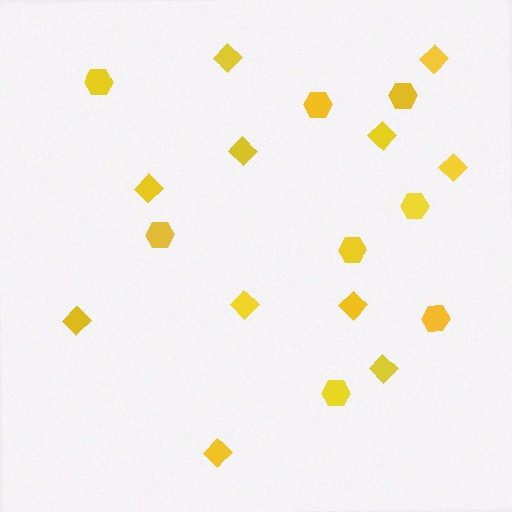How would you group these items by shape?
There are 2 groups: one group of diamonds (11) and one group of hexagons (8).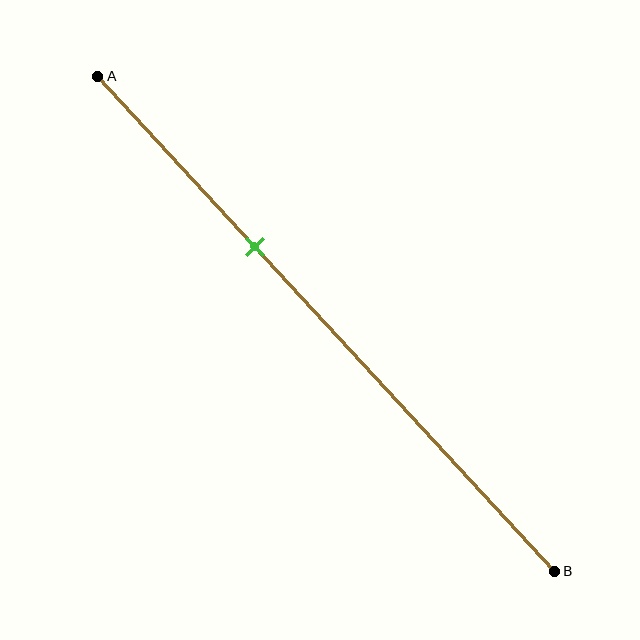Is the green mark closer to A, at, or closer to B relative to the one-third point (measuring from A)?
The green mark is approximately at the one-third point of segment AB.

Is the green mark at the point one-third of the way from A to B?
Yes, the mark is approximately at the one-third point.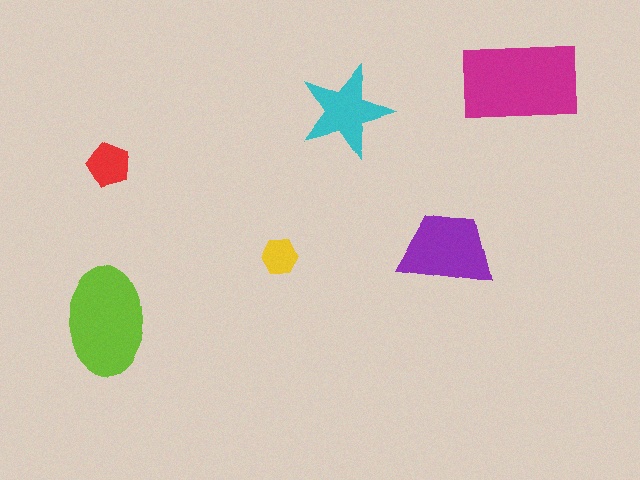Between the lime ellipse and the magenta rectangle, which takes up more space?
The magenta rectangle.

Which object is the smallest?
The yellow hexagon.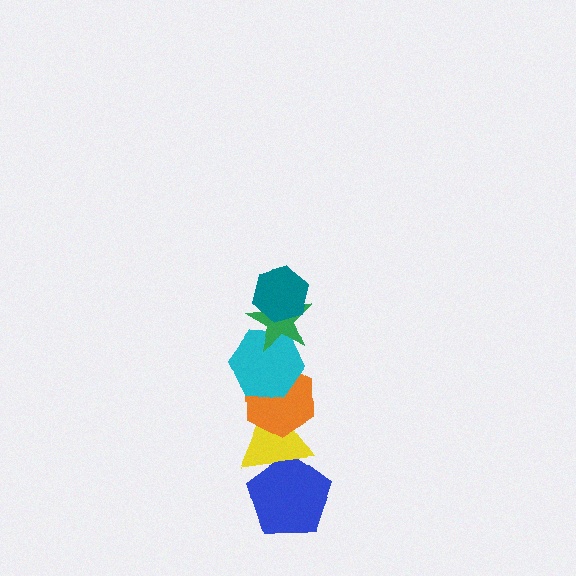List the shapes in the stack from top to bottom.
From top to bottom: the teal hexagon, the green star, the cyan hexagon, the orange hexagon, the yellow triangle, the blue pentagon.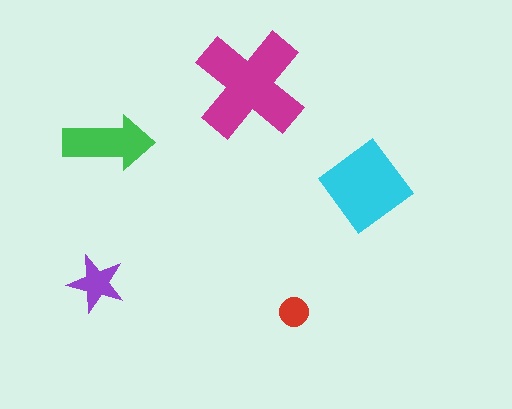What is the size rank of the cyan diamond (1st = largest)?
2nd.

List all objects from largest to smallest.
The magenta cross, the cyan diamond, the green arrow, the purple star, the red circle.